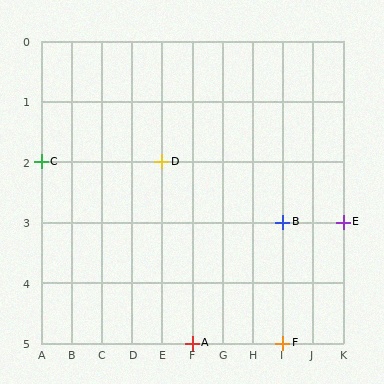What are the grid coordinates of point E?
Point E is at grid coordinates (K, 3).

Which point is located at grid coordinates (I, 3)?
Point B is at (I, 3).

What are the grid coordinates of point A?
Point A is at grid coordinates (F, 5).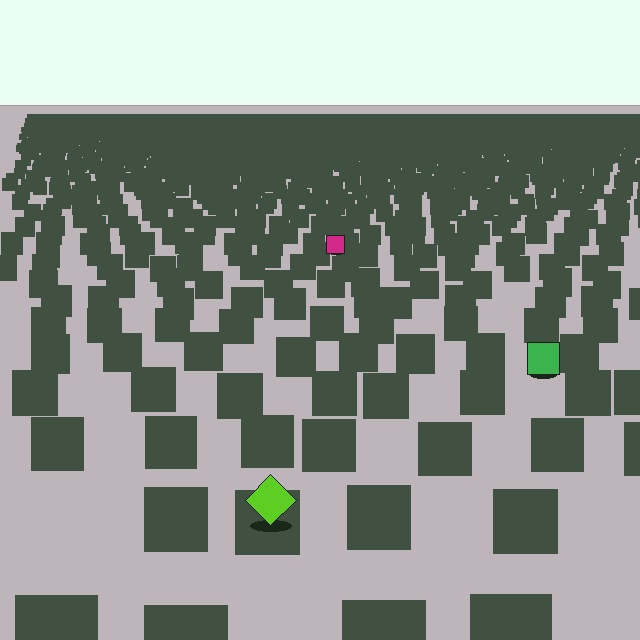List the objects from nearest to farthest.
From nearest to farthest: the lime diamond, the green square, the magenta square.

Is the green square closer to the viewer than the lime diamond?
No. The lime diamond is closer — you can tell from the texture gradient: the ground texture is coarser near it.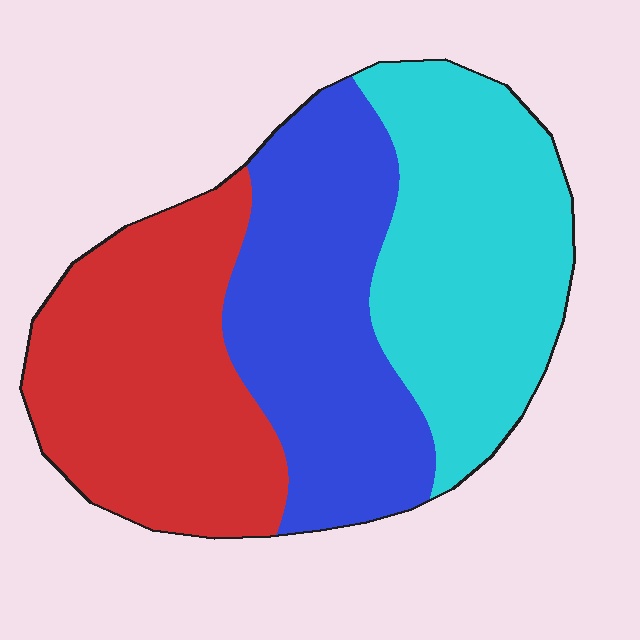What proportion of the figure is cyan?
Cyan takes up about one third (1/3) of the figure.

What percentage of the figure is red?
Red covers roughly 35% of the figure.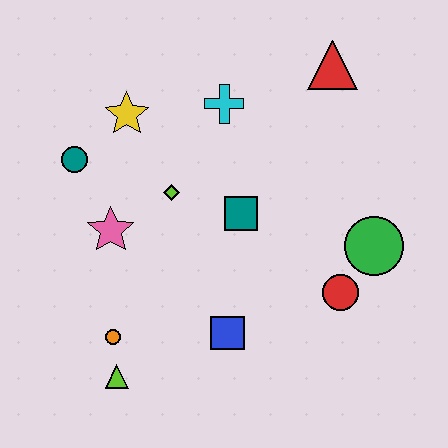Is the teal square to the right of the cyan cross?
Yes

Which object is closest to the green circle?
The red circle is closest to the green circle.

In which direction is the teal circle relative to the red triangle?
The teal circle is to the left of the red triangle.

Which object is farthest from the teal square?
The lime triangle is farthest from the teal square.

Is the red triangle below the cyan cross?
No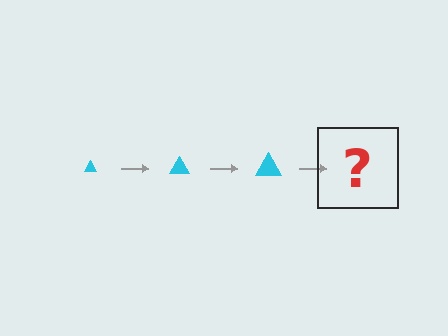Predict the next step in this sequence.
The next step is a cyan triangle, larger than the previous one.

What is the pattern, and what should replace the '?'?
The pattern is that the triangle gets progressively larger each step. The '?' should be a cyan triangle, larger than the previous one.